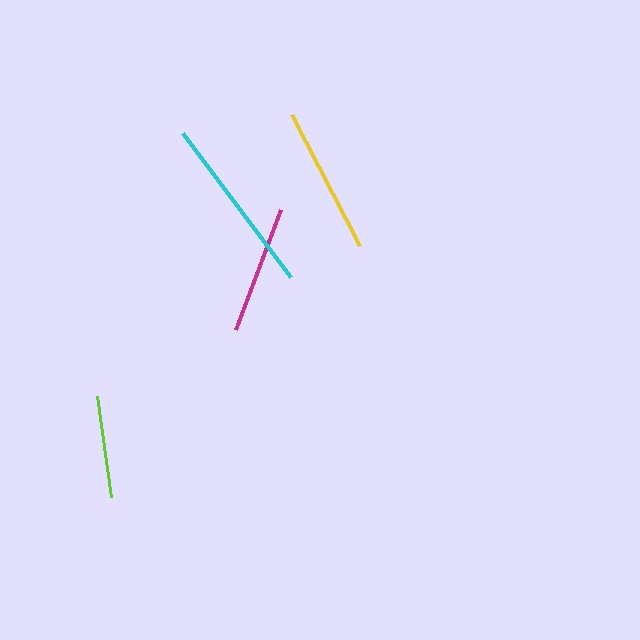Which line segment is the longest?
The cyan line is the longest at approximately 179 pixels.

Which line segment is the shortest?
The lime line is the shortest at approximately 101 pixels.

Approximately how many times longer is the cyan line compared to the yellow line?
The cyan line is approximately 1.2 times the length of the yellow line.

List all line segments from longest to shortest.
From longest to shortest: cyan, yellow, magenta, lime.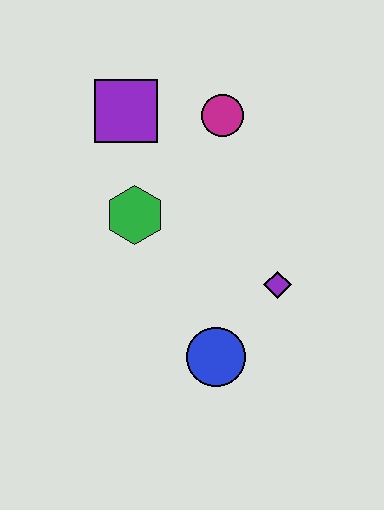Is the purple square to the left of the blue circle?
Yes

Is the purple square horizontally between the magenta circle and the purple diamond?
No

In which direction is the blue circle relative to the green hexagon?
The blue circle is below the green hexagon.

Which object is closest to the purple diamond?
The blue circle is closest to the purple diamond.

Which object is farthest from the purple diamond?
The purple square is farthest from the purple diamond.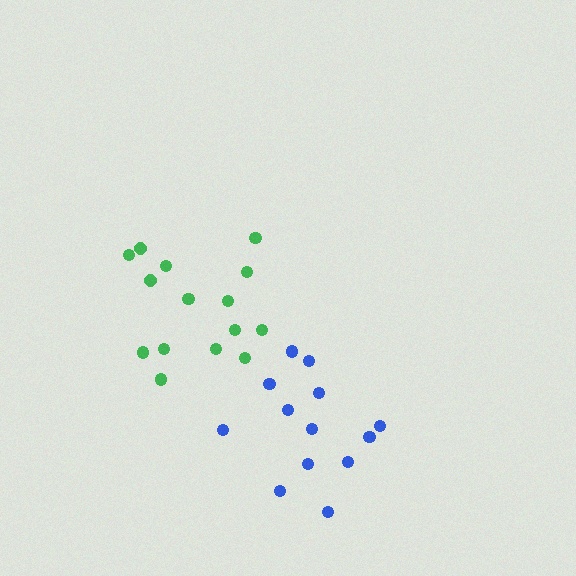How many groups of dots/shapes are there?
There are 2 groups.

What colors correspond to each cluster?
The clusters are colored: blue, green.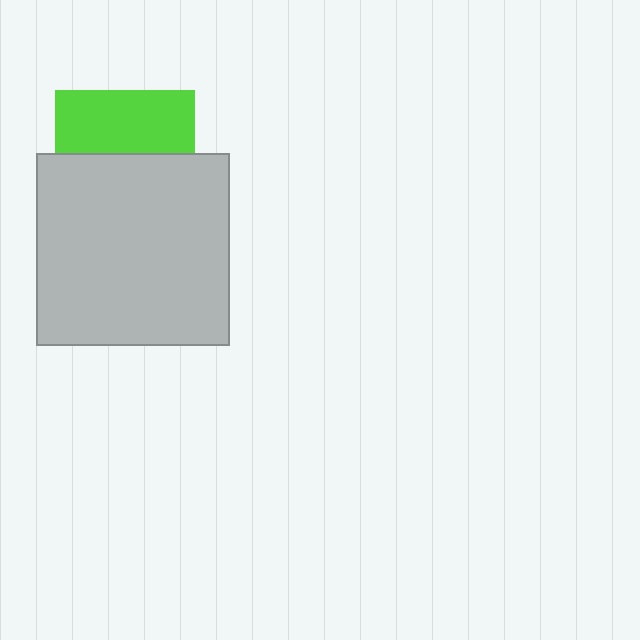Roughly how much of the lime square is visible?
About half of it is visible (roughly 46%).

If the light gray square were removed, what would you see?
You would see the complete lime square.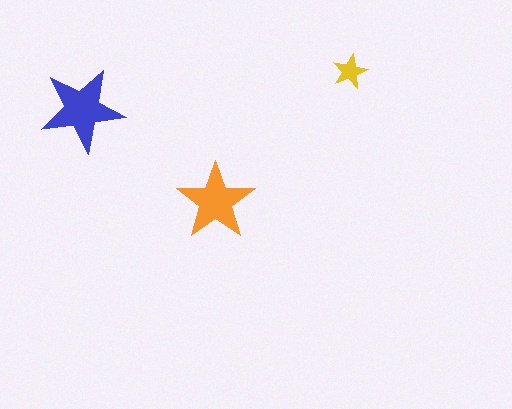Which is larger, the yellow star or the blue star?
The blue one.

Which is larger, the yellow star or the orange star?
The orange one.